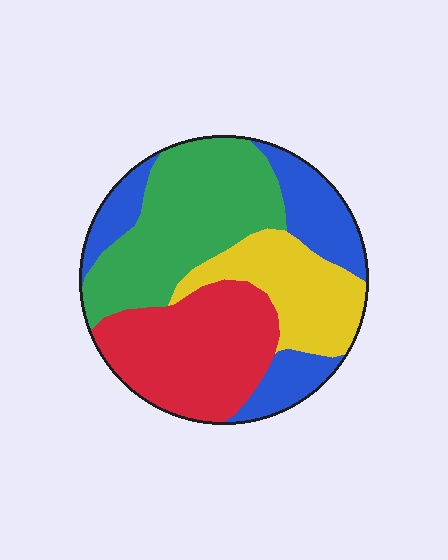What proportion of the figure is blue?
Blue takes up about one fifth (1/5) of the figure.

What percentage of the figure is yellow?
Yellow covers 19% of the figure.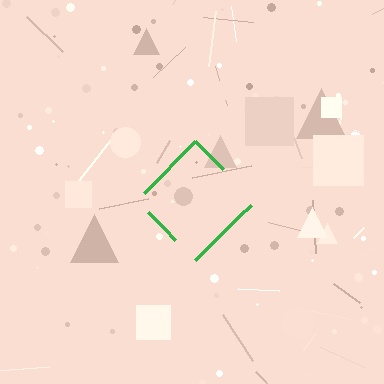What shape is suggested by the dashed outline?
The dashed outline suggests a diamond.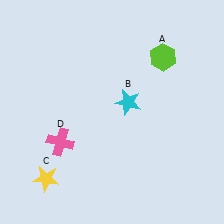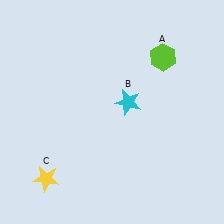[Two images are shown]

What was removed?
The pink cross (D) was removed in Image 2.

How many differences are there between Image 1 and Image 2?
There is 1 difference between the two images.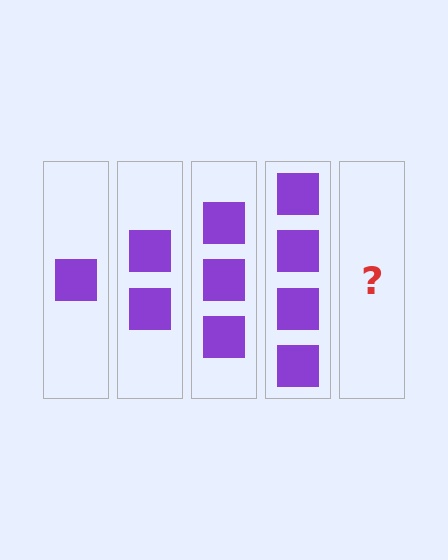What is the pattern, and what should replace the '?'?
The pattern is that each step adds one more square. The '?' should be 5 squares.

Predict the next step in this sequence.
The next step is 5 squares.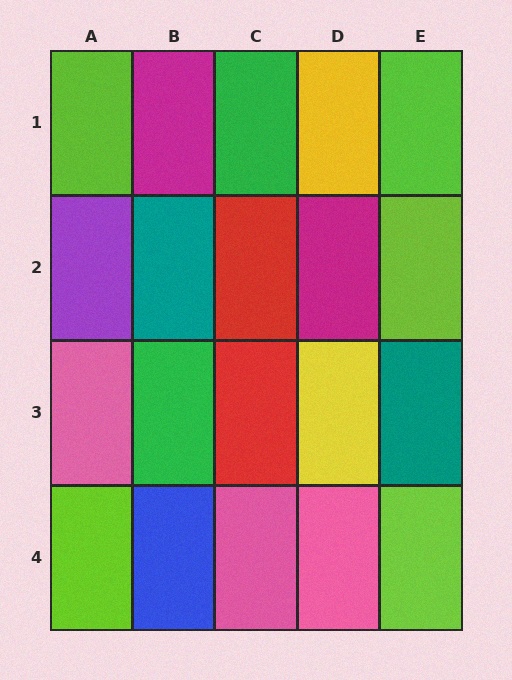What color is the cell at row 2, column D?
Magenta.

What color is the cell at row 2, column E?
Lime.